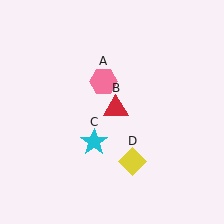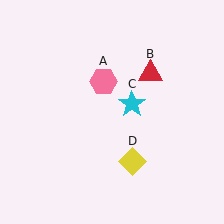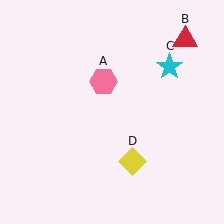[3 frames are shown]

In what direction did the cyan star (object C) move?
The cyan star (object C) moved up and to the right.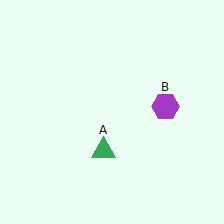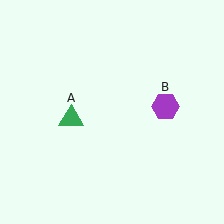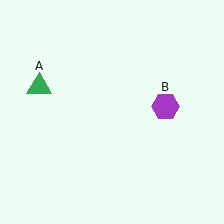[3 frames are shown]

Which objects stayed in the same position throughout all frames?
Purple hexagon (object B) remained stationary.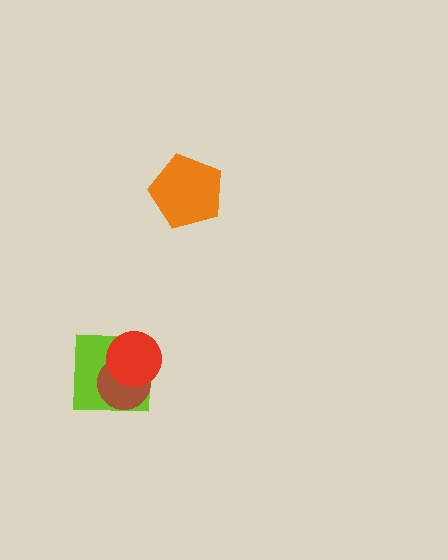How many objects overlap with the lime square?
2 objects overlap with the lime square.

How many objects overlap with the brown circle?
2 objects overlap with the brown circle.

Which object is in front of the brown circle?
The red circle is in front of the brown circle.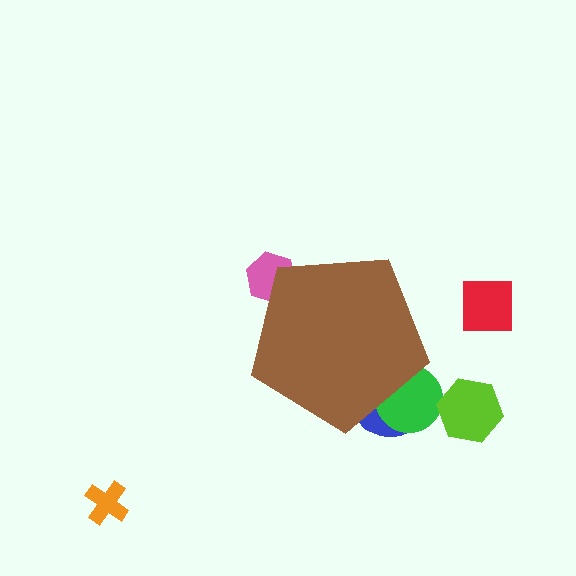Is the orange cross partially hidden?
No, the orange cross is fully visible.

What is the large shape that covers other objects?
A brown pentagon.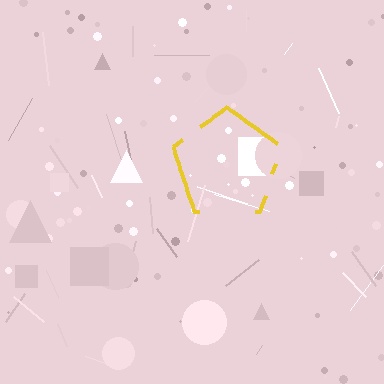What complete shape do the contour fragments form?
The contour fragments form a pentagon.